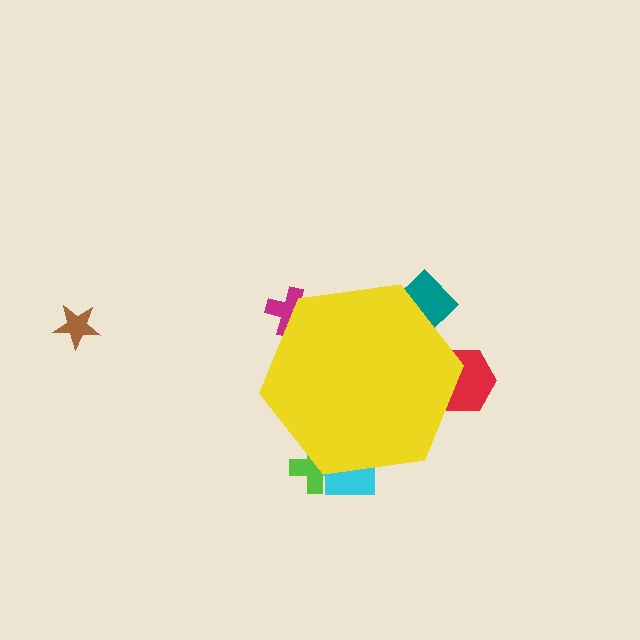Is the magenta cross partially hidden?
Yes, the magenta cross is partially hidden behind the yellow hexagon.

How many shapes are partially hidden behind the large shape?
5 shapes are partially hidden.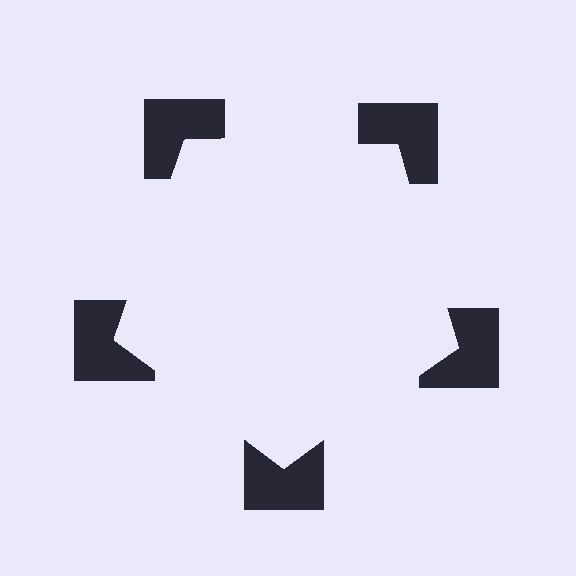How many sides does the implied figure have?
5 sides.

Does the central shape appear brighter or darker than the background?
It typically appears slightly brighter than the background, even though no actual brightness change is drawn.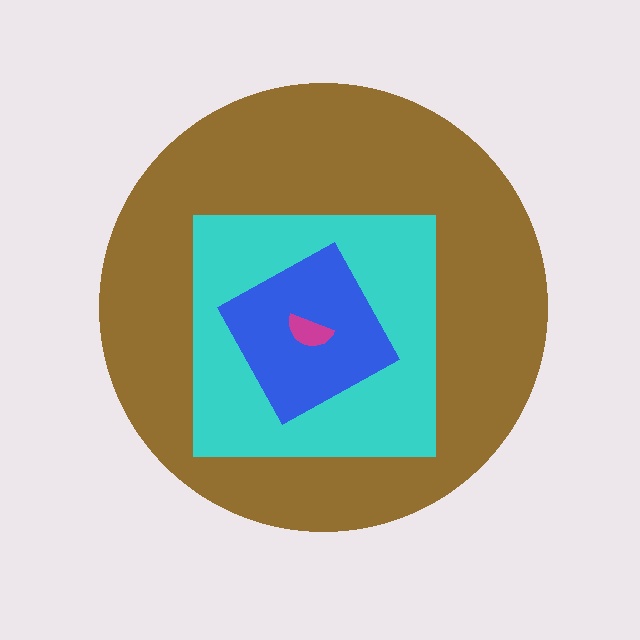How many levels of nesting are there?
4.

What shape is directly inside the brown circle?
The cyan square.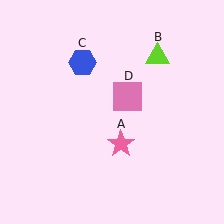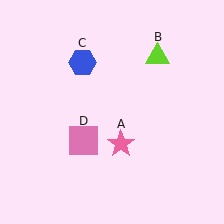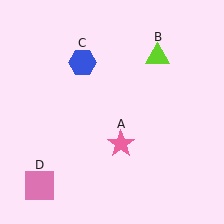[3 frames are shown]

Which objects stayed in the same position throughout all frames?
Pink star (object A) and lime triangle (object B) and blue hexagon (object C) remained stationary.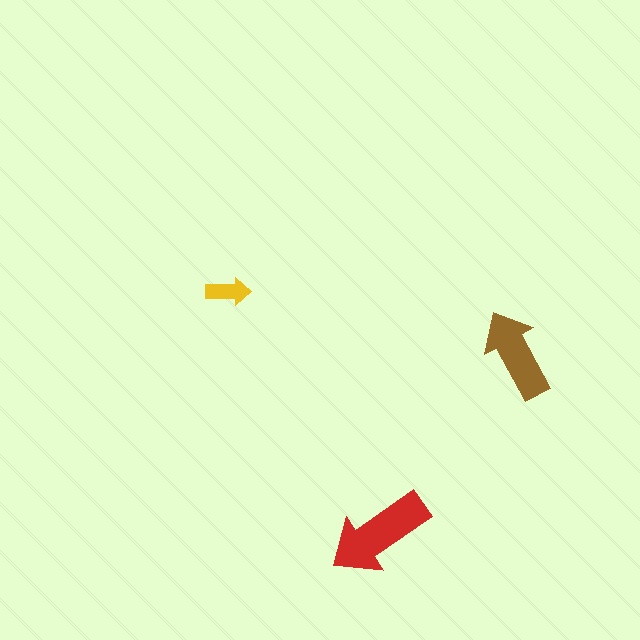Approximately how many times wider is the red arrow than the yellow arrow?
About 2.5 times wider.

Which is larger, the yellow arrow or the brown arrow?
The brown one.